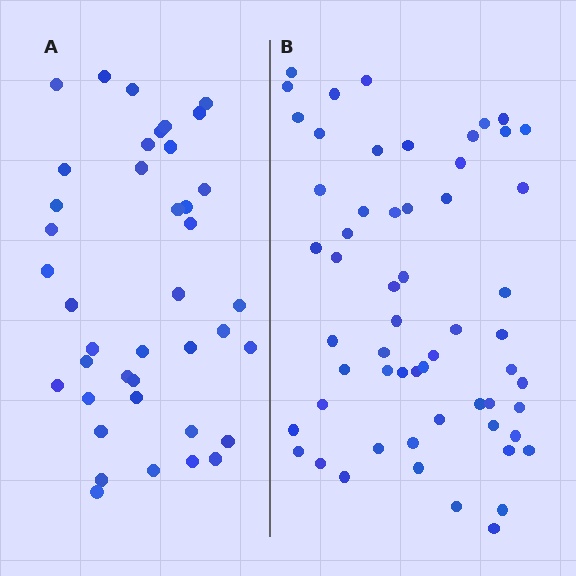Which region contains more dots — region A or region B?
Region B (the right region) has more dots.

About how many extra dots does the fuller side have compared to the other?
Region B has approximately 20 more dots than region A.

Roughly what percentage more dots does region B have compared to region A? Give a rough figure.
About 45% more.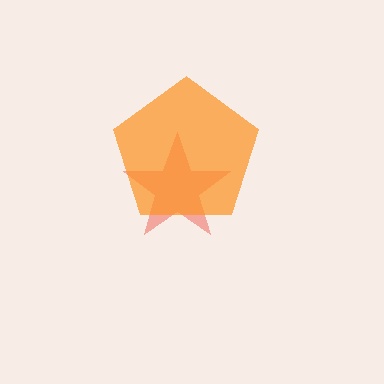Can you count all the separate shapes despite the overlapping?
Yes, there are 2 separate shapes.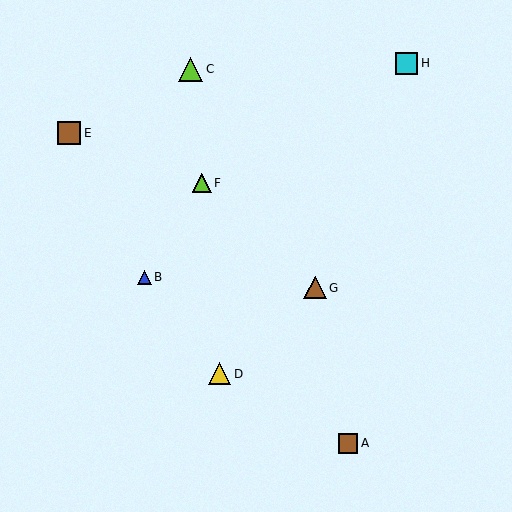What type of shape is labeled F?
Shape F is a lime triangle.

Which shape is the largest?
The lime triangle (labeled C) is the largest.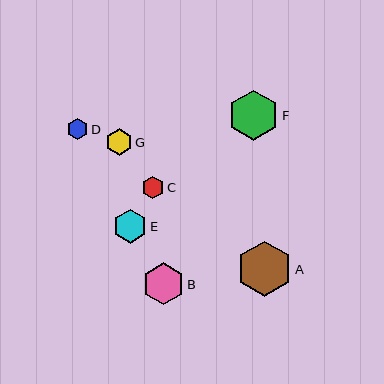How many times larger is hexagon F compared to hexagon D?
Hexagon F is approximately 2.3 times the size of hexagon D.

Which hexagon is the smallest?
Hexagon D is the smallest with a size of approximately 22 pixels.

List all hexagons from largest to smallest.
From largest to smallest: A, F, B, E, G, C, D.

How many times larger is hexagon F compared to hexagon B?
Hexagon F is approximately 1.2 times the size of hexagon B.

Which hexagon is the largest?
Hexagon A is the largest with a size of approximately 55 pixels.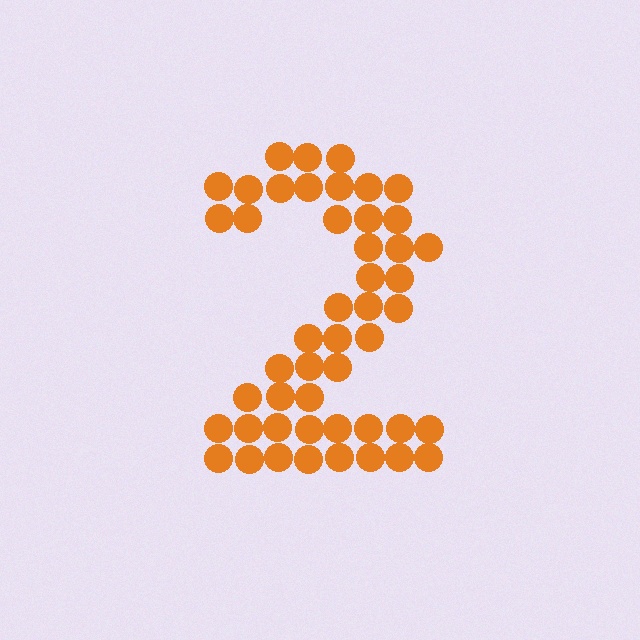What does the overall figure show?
The overall figure shows the digit 2.